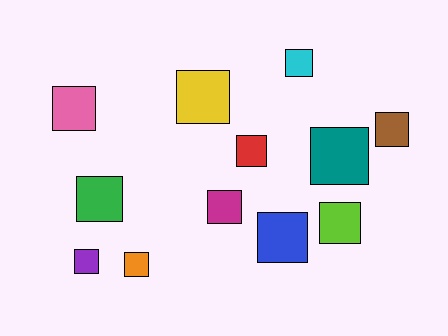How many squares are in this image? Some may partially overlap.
There are 12 squares.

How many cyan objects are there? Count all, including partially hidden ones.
There is 1 cyan object.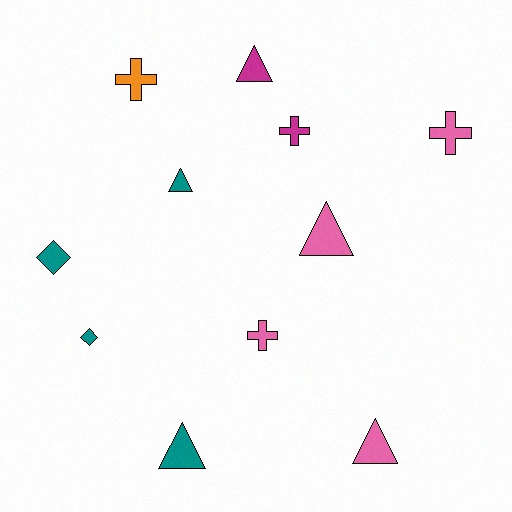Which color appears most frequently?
Teal, with 4 objects.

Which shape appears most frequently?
Triangle, with 5 objects.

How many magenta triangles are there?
There is 1 magenta triangle.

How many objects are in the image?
There are 11 objects.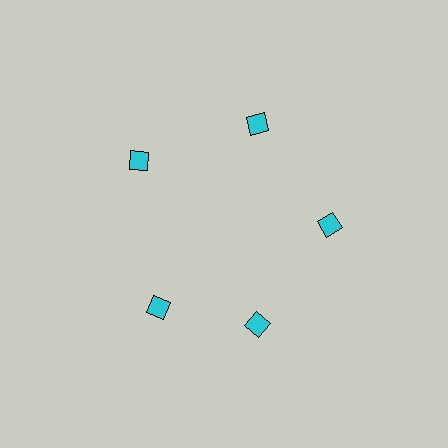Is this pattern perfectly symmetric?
No. The 5 cyan diamonds are arranged in a ring, but one element near the 8 o'clock position is rotated out of alignment along the ring, breaking the 5-fold rotational symmetry.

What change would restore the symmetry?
The symmetry would be restored by rotating it back into even spacing with its neighbors so that all 5 diamonds sit at equal angles and equal distance from the center.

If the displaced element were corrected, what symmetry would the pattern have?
It would have 5-fold rotational symmetry — the pattern would map onto itself every 72 degrees.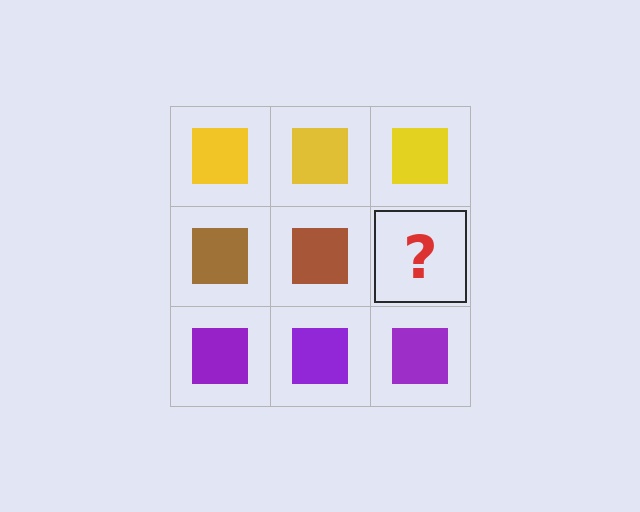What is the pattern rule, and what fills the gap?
The rule is that each row has a consistent color. The gap should be filled with a brown square.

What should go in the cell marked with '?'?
The missing cell should contain a brown square.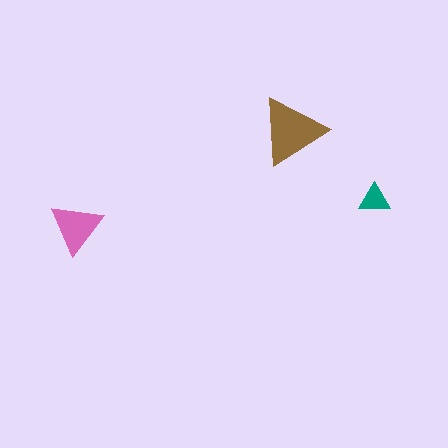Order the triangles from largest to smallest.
the brown one, the pink one, the teal one.